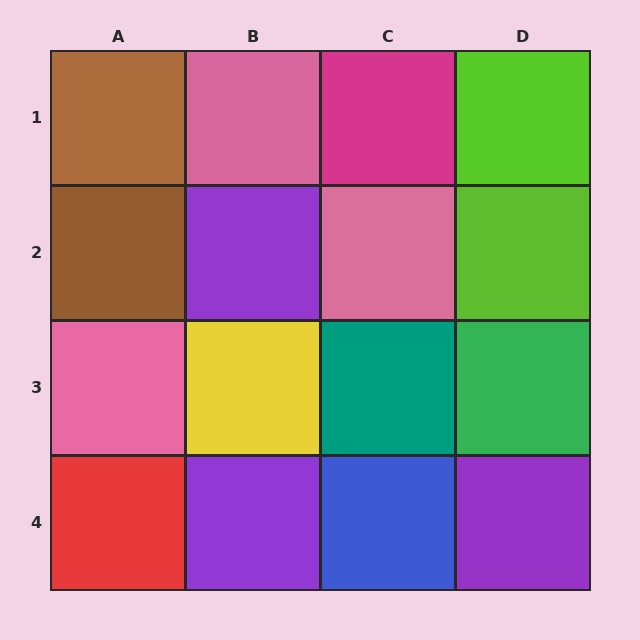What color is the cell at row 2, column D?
Lime.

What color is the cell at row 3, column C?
Teal.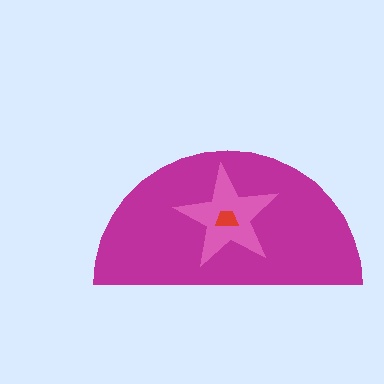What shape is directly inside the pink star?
The red trapezoid.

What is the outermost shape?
The magenta semicircle.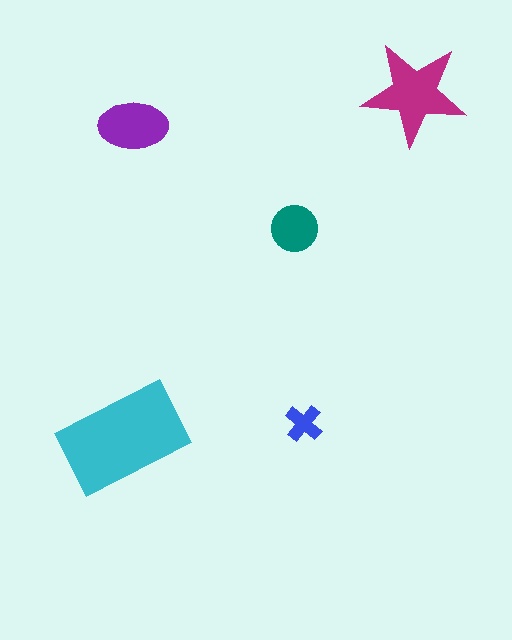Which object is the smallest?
The blue cross.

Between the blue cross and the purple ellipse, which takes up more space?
The purple ellipse.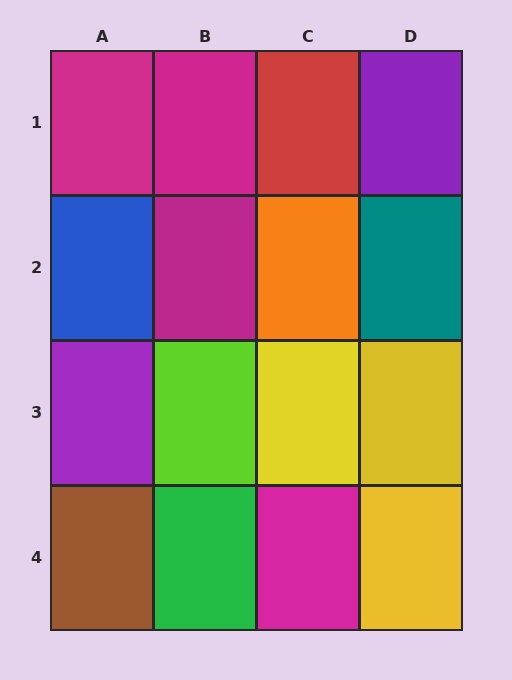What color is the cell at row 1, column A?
Magenta.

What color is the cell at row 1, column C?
Red.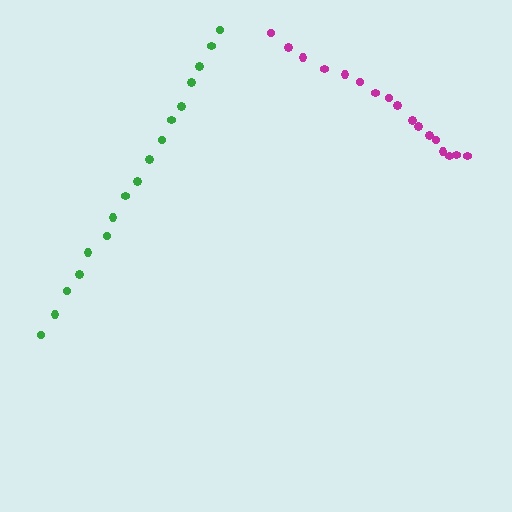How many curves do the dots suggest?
There are 2 distinct paths.